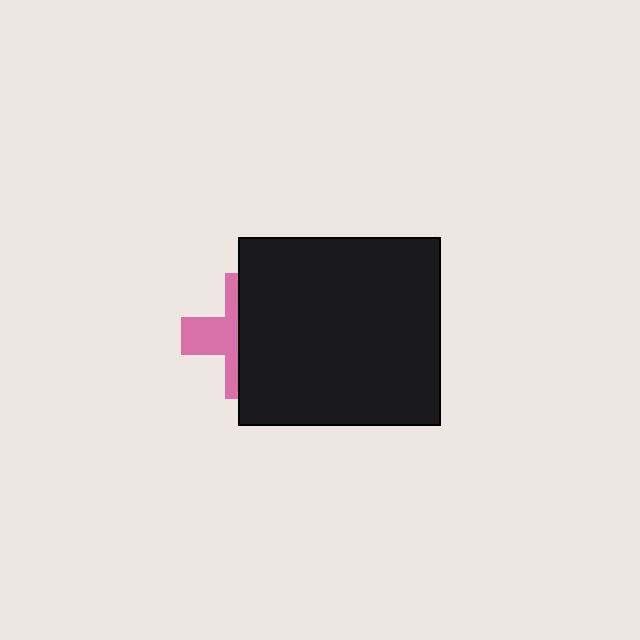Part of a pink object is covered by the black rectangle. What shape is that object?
It is a cross.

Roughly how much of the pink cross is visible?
A small part of it is visible (roughly 39%).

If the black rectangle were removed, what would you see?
You would see the complete pink cross.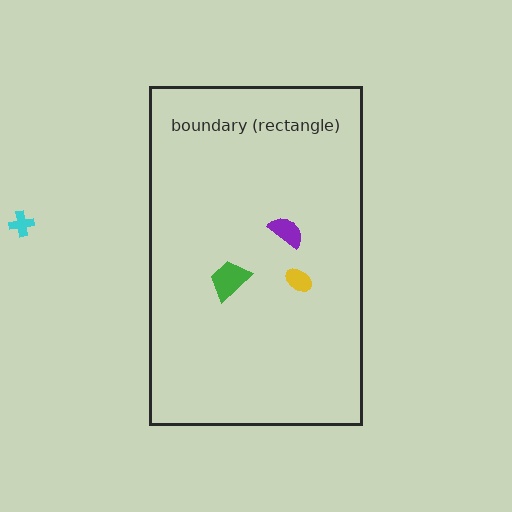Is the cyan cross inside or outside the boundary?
Outside.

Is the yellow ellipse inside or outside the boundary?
Inside.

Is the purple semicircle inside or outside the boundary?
Inside.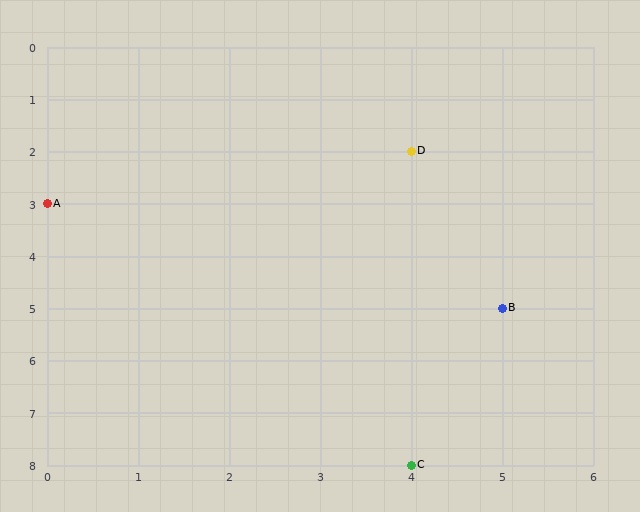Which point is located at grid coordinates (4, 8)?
Point C is at (4, 8).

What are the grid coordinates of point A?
Point A is at grid coordinates (0, 3).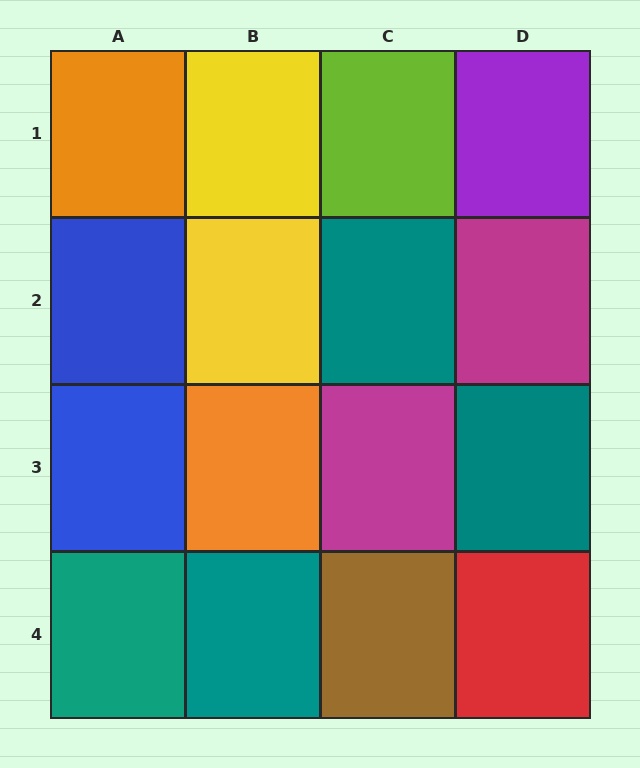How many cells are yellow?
2 cells are yellow.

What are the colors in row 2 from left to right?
Blue, yellow, teal, magenta.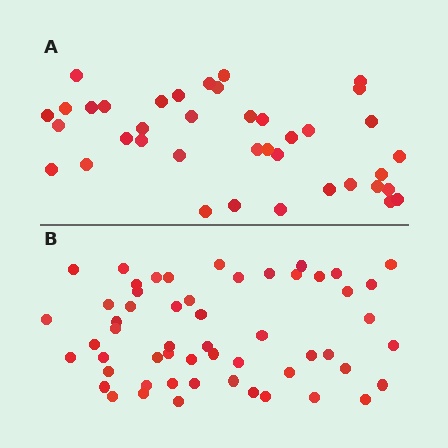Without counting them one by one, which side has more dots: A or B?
Region B (the bottom region) has more dots.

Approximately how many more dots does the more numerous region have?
Region B has approximately 15 more dots than region A.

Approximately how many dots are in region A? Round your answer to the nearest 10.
About 40 dots. (The exact count is 39, which rounds to 40.)